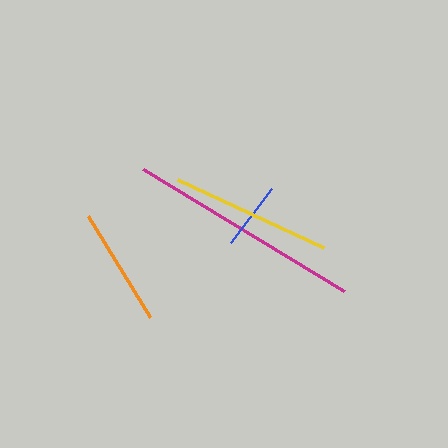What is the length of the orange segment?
The orange segment is approximately 119 pixels long.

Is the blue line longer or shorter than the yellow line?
The yellow line is longer than the blue line.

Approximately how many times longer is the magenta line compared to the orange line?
The magenta line is approximately 2.0 times the length of the orange line.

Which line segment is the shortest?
The blue line is the shortest at approximately 67 pixels.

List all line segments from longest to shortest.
From longest to shortest: magenta, yellow, orange, blue.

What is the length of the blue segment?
The blue segment is approximately 67 pixels long.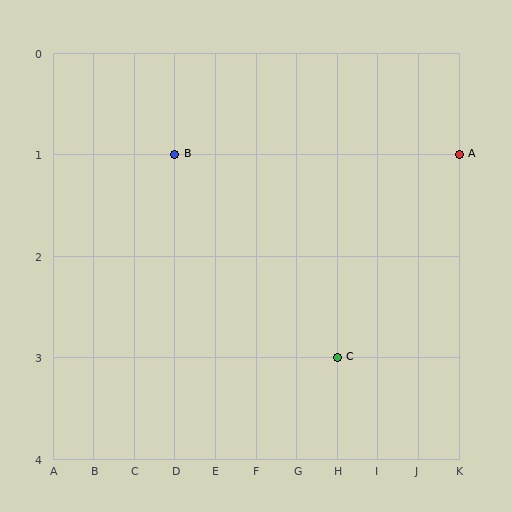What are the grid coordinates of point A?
Point A is at grid coordinates (K, 1).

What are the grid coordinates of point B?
Point B is at grid coordinates (D, 1).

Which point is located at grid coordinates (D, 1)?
Point B is at (D, 1).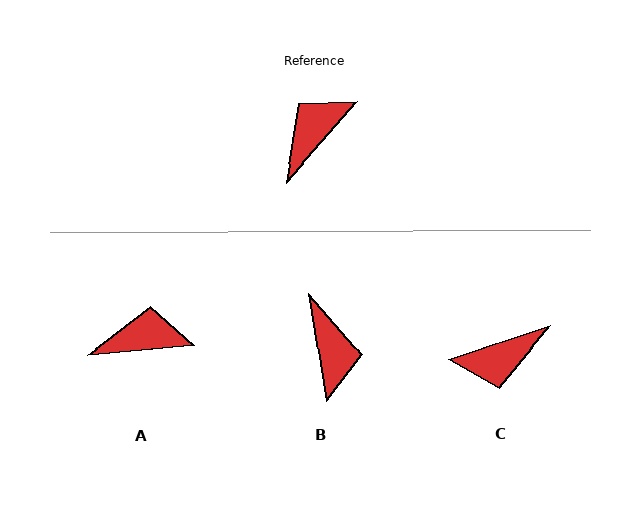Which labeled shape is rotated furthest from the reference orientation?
C, about 150 degrees away.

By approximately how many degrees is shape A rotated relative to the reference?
Approximately 43 degrees clockwise.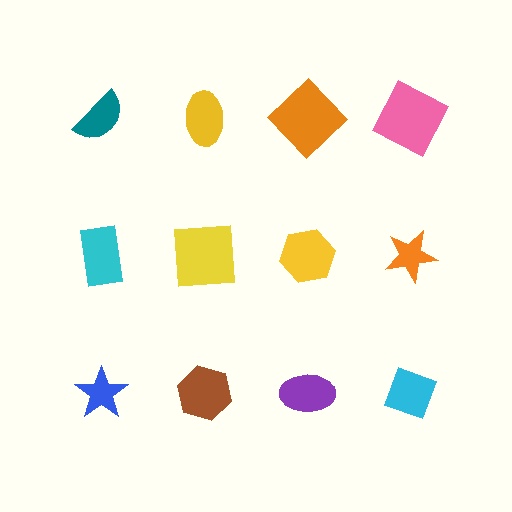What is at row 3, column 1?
A blue star.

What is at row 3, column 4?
A cyan diamond.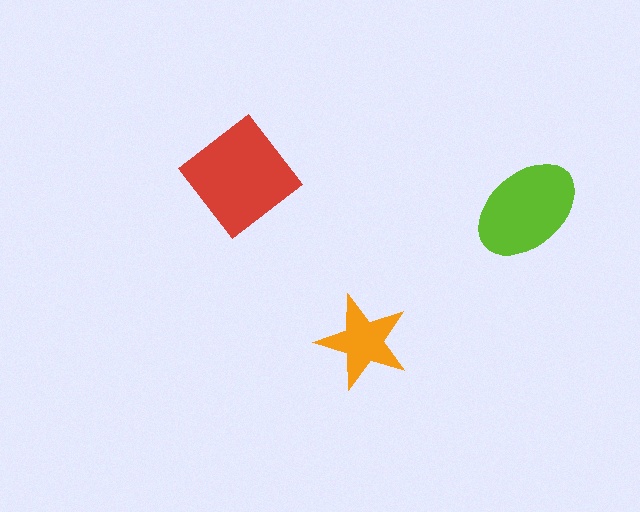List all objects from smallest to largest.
The orange star, the lime ellipse, the red diamond.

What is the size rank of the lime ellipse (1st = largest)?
2nd.